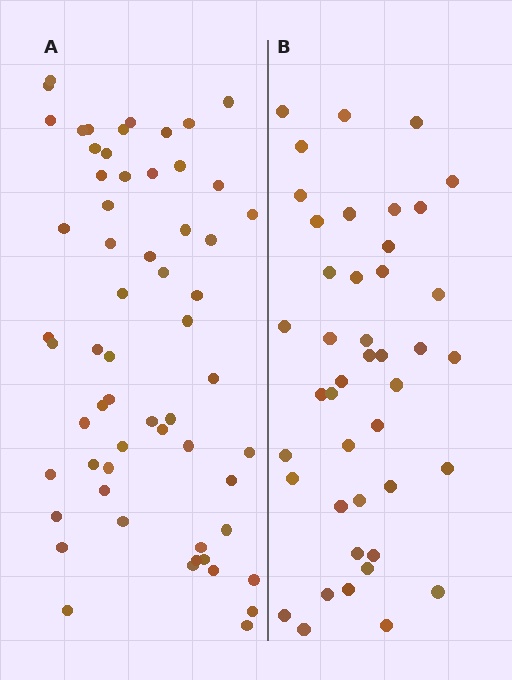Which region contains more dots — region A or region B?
Region A (the left region) has more dots.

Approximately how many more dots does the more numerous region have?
Region A has approximately 15 more dots than region B.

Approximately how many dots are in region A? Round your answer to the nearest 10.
About 60 dots.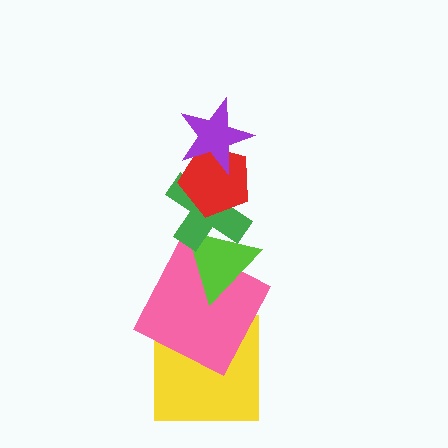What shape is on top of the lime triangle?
The green cross is on top of the lime triangle.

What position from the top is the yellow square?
The yellow square is 6th from the top.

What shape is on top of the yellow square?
The pink square is on top of the yellow square.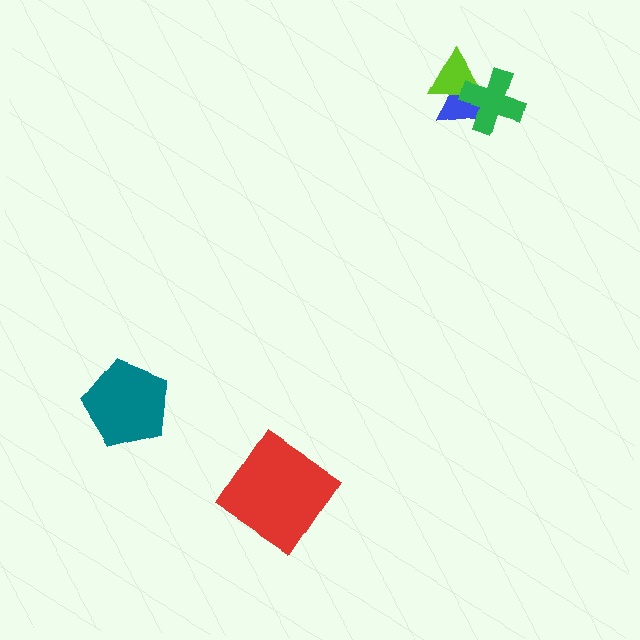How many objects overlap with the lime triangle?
2 objects overlap with the lime triangle.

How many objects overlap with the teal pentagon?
0 objects overlap with the teal pentagon.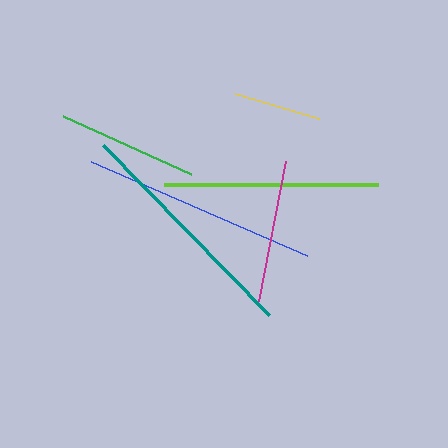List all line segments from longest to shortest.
From longest to shortest: teal, blue, lime, magenta, green, yellow.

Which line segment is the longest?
The teal line is the longest at approximately 238 pixels.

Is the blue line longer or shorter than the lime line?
The blue line is longer than the lime line.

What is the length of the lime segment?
The lime segment is approximately 214 pixels long.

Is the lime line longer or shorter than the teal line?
The teal line is longer than the lime line.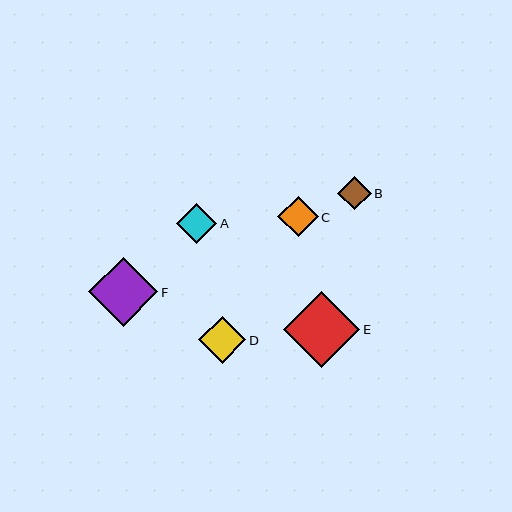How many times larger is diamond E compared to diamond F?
Diamond E is approximately 1.1 times the size of diamond F.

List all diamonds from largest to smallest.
From largest to smallest: E, F, D, C, A, B.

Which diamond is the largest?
Diamond E is the largest with a size of approximately 76 pixels.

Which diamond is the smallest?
Diamond B is the smallest with a size of approximately 33 pixels.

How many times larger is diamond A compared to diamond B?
Diamond A is approximately 1.2 times the size of diamond B.